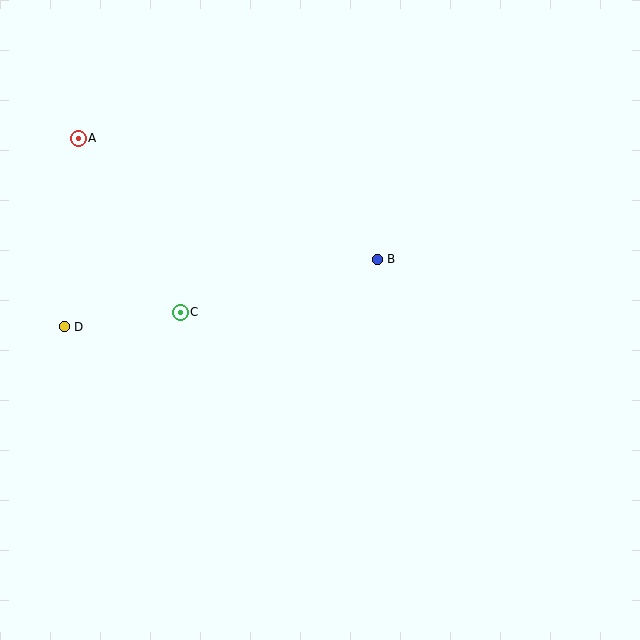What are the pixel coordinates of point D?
Point D is at (64, 327).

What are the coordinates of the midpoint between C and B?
The midpoint between C and B is at (279, 286).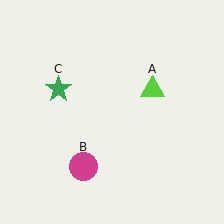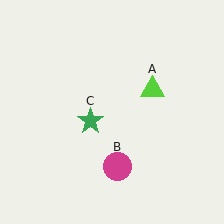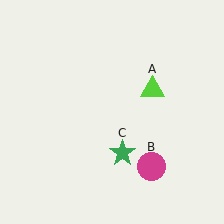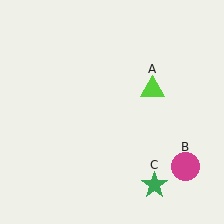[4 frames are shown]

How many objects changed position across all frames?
2 objects changed position: magenta circle (object B), green star (object C).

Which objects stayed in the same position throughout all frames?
Lime triangle (object A) remained stationary.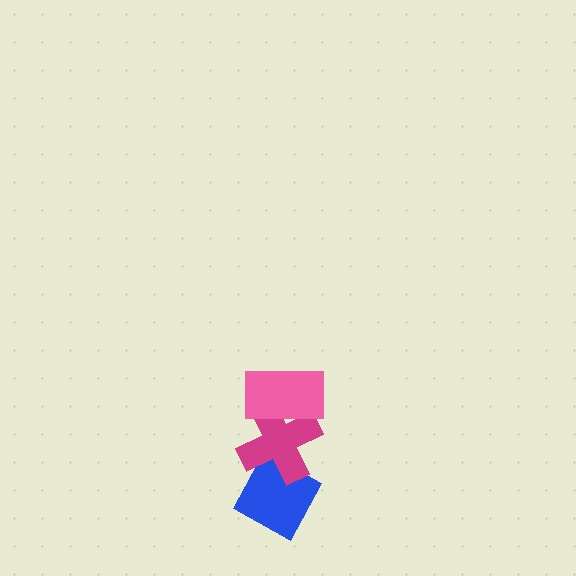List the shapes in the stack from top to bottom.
From top to bottom: the pink rectangle, the magenta cross, the blue diamond.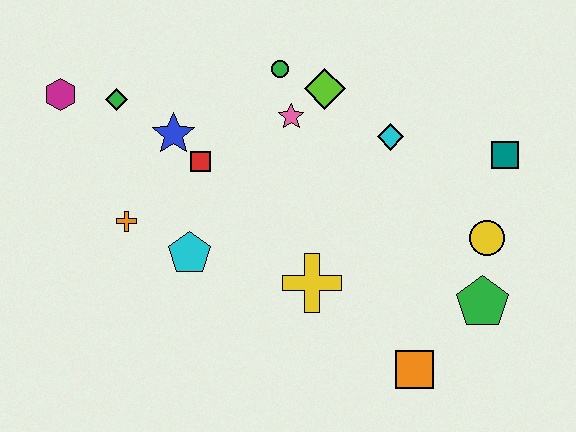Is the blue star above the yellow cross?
Yes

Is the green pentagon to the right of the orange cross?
Yes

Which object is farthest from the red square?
The green pentagon is farthest from the red square.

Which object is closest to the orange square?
The green pentagon is closest to the orange square.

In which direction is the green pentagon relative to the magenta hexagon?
The green pentagon is to the right of the magenta hexagon.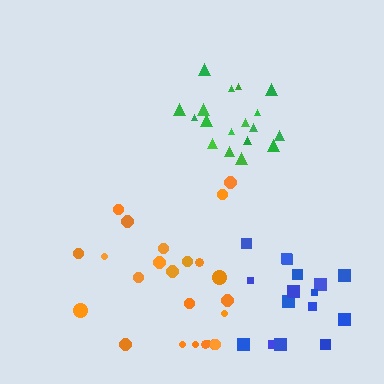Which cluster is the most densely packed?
Green.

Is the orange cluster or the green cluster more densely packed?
Green.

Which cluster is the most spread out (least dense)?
Orange.